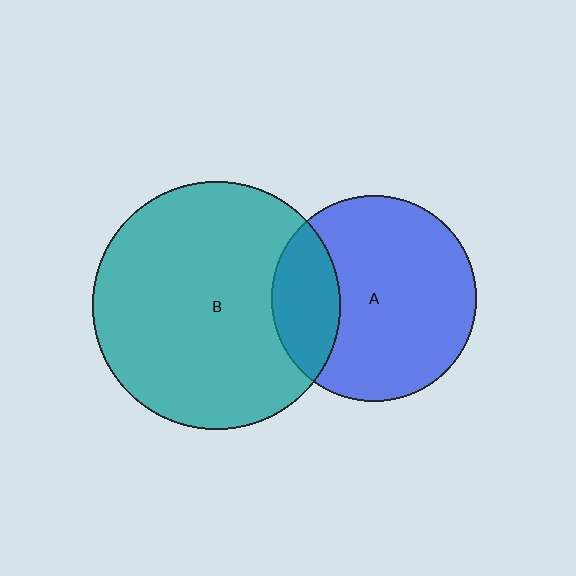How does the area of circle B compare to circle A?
Approximately 1.5 times.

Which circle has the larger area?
Circle B (teal).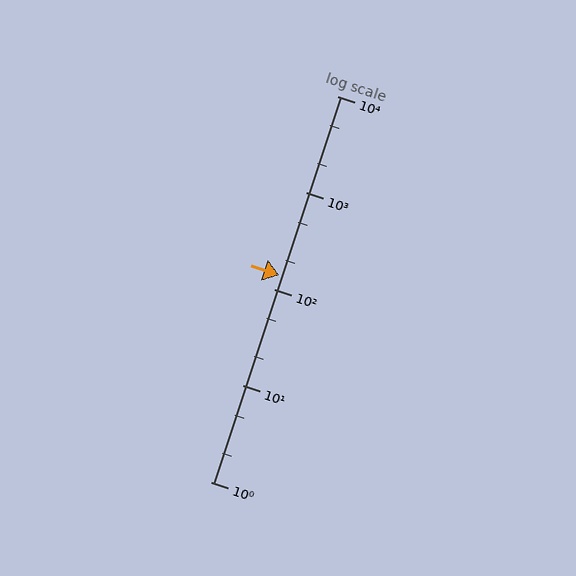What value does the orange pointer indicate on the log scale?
The pointer indicates approximately 140.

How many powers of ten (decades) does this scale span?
The scale spans 4 decades, from 1 to 10000.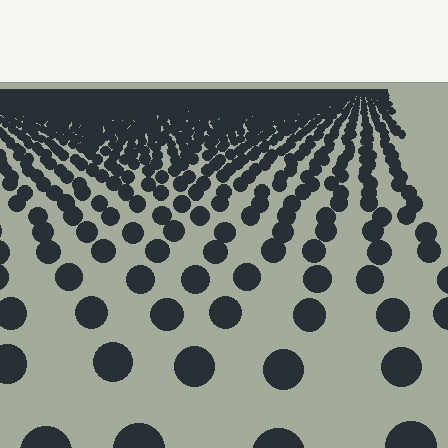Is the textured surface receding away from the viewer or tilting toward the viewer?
The surface is receding away from the viewer. Texture elements get smaller and denser toward the top.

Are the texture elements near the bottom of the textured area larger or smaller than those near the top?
Larger. Near the bottom, elements are closer to the viewer and appear at a bigger on-screen size.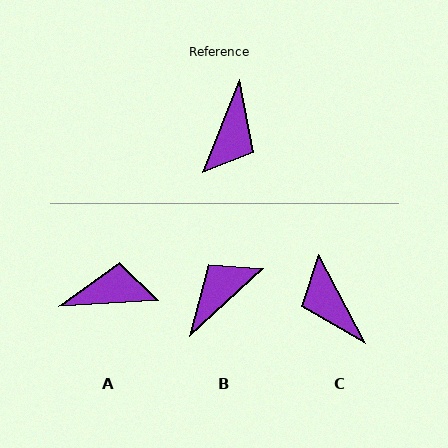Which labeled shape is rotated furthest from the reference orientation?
B, about 154 degrees away.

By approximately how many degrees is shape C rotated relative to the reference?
Approximately 131 degrees clockwise.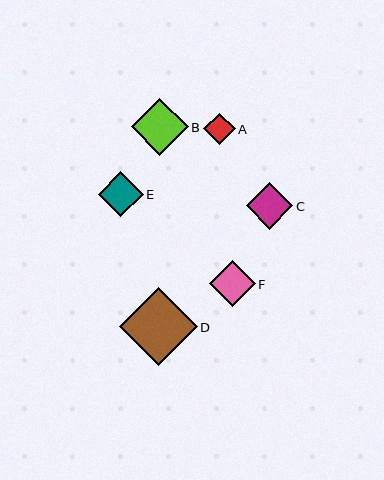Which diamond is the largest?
Diamond D is the largest with a size of approximately 78 pixels.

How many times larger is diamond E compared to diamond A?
Diamond E is approximately 1.4 times the size of diamond A.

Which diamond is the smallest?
Diamond A is the smallest with a size of approximately 31 pixels.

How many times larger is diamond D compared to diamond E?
Diamond D is approximately 1.7 times the size of diamond E.